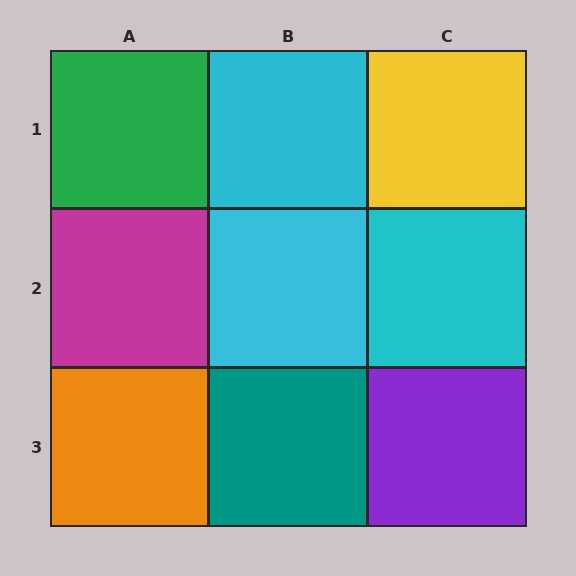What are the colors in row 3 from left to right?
Orange, teal, purple.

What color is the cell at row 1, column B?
Cyan.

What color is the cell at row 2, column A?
Magenta.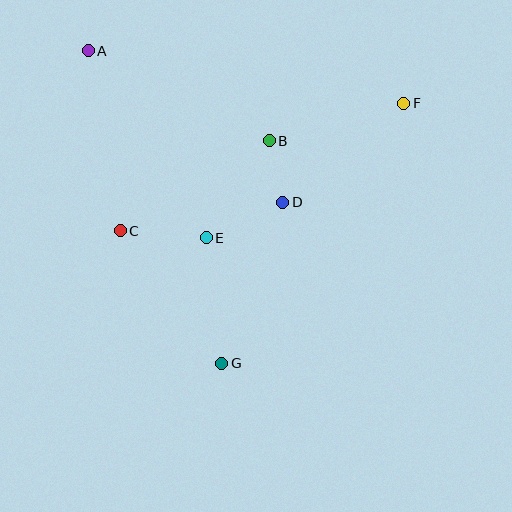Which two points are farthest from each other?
Points A and G are farthest from each other.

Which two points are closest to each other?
Points B and D are closest to each other.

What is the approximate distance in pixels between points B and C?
The distance between B and C is approximately 174 pixels.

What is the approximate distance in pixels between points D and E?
The distance between D and E is approximately 84 pixels.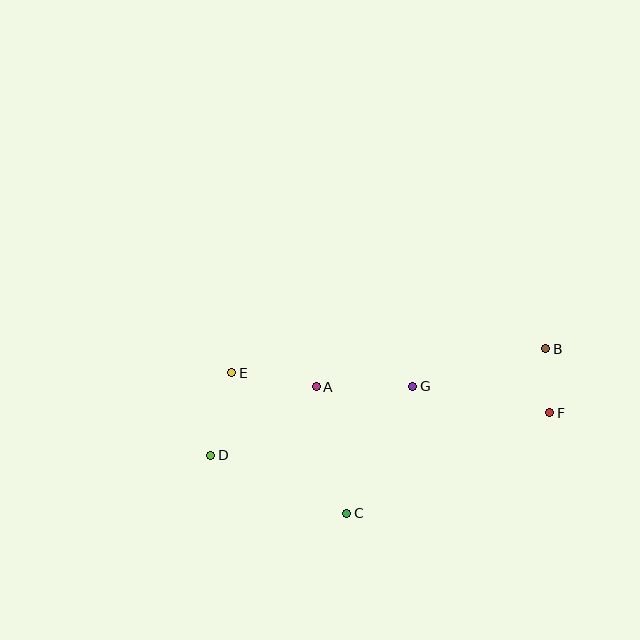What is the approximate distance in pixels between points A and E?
The distance between A and E is approximately 86 pixels.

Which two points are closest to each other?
Points B and F are closest to each other.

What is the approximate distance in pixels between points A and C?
The distance between A and C is approximately 130 pixels.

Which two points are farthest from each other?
Points B and D are farthest from each other.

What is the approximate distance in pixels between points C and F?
The distance between C and F is approximately 226 pixels.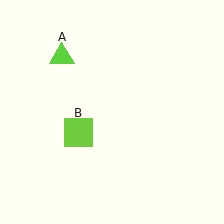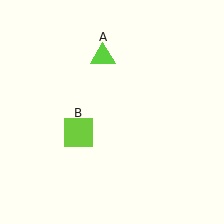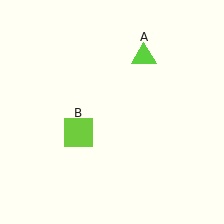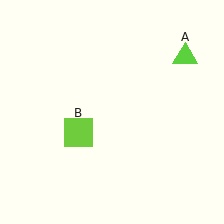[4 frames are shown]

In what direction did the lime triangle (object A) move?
The lime triangle (object A) moved right.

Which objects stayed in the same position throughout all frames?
Lime square (object B) remained stationary.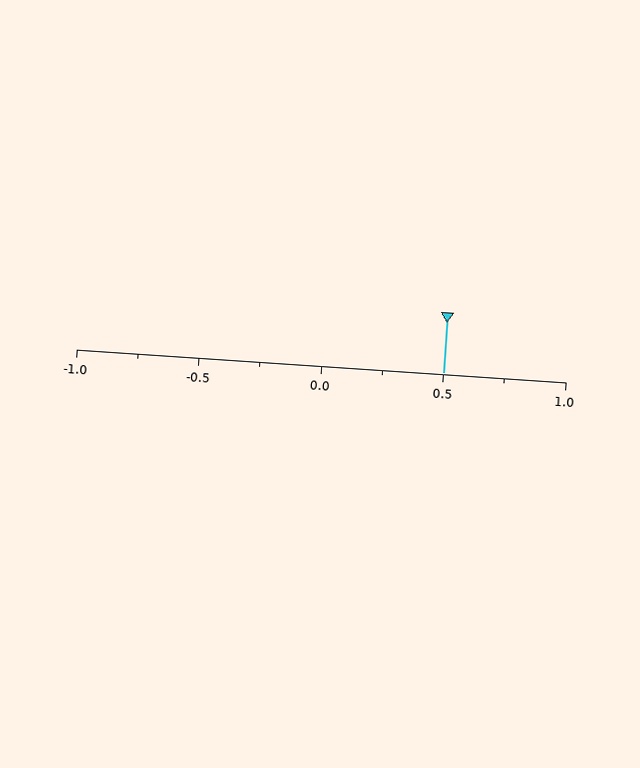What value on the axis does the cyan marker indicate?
The marker indicates approximately 0.5.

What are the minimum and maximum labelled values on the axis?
The axis runs from -1.0 to 1.0.